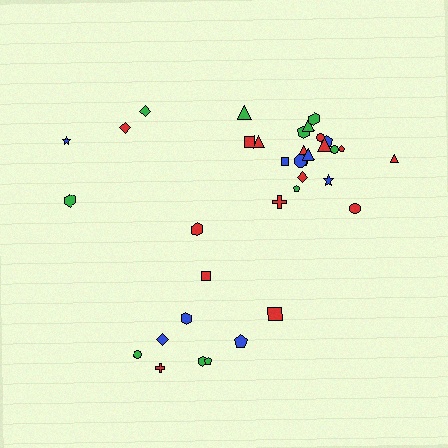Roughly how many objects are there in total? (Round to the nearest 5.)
Roughly 35 objects in total.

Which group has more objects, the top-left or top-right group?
The top-right group.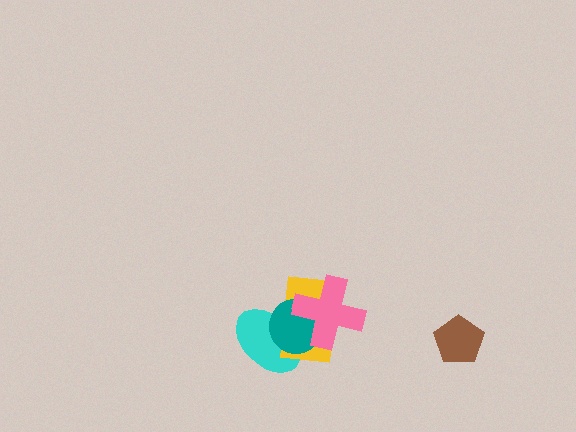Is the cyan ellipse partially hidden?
Yes, it is partially covered by another shape.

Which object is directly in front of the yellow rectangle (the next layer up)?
The teal circle is directly in front of the yellow rectangle.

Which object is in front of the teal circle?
The pink cross is in front of the teal circle.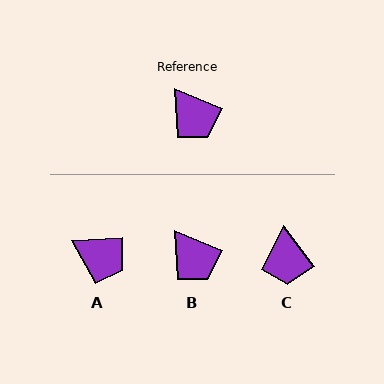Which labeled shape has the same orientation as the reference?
B.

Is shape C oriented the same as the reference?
No, it is off by about 30 degrees.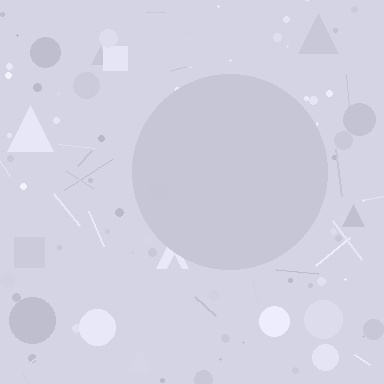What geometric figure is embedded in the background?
A circle is embedded in the background.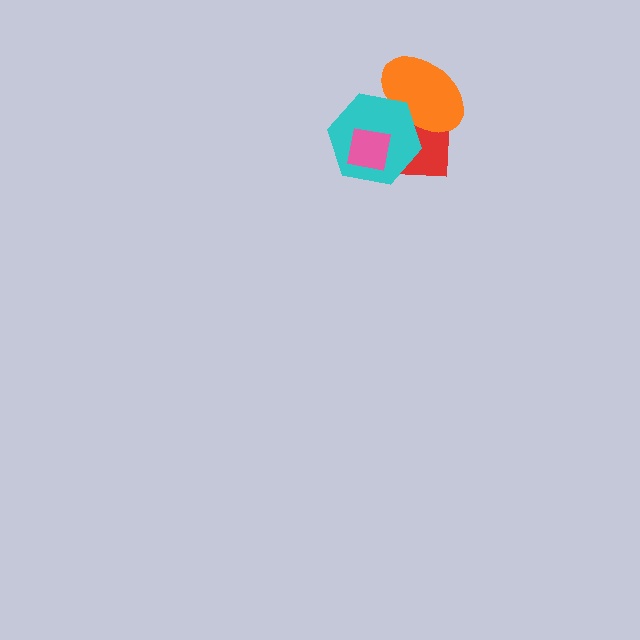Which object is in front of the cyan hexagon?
The pink square is in front of the cyan hexagon.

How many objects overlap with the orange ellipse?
2 objects overlap with the orange ellipse.